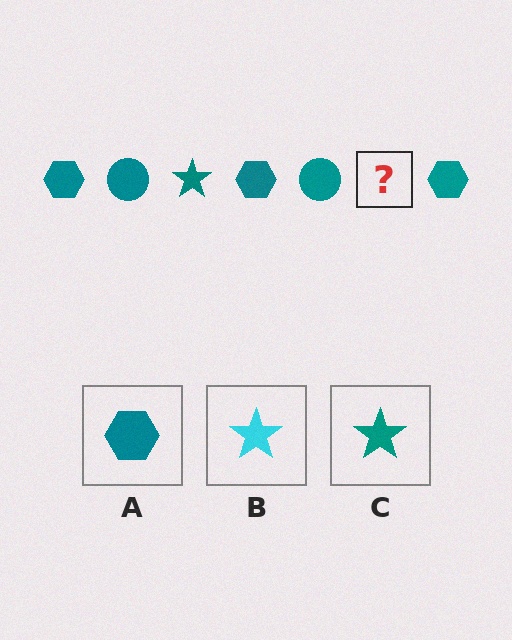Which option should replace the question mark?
Option C.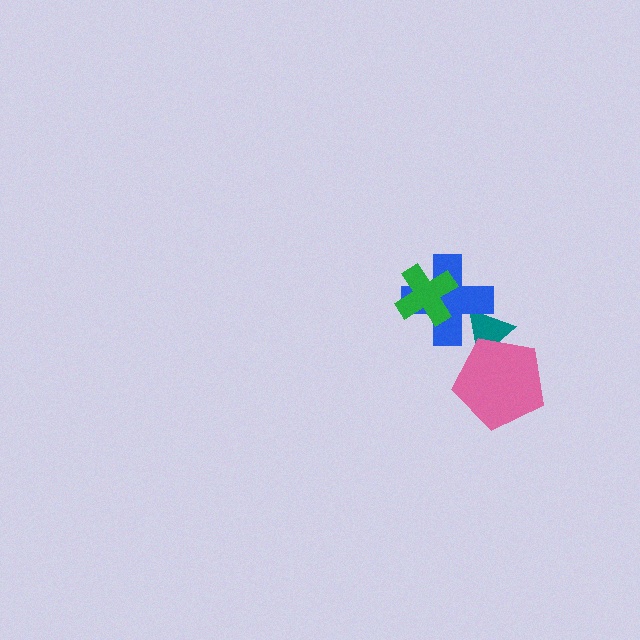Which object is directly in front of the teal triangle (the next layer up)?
The pink pentagon is directly in front of the teal triangle.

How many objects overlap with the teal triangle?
2 objects overlap with the teal triangle.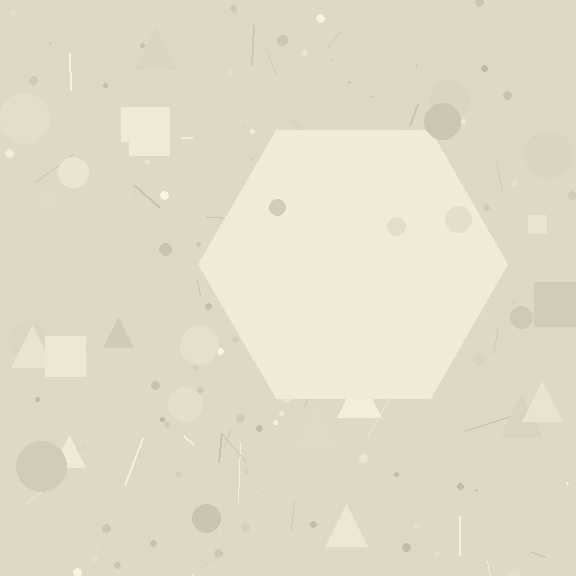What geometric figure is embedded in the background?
A hexagon is embedded in the background.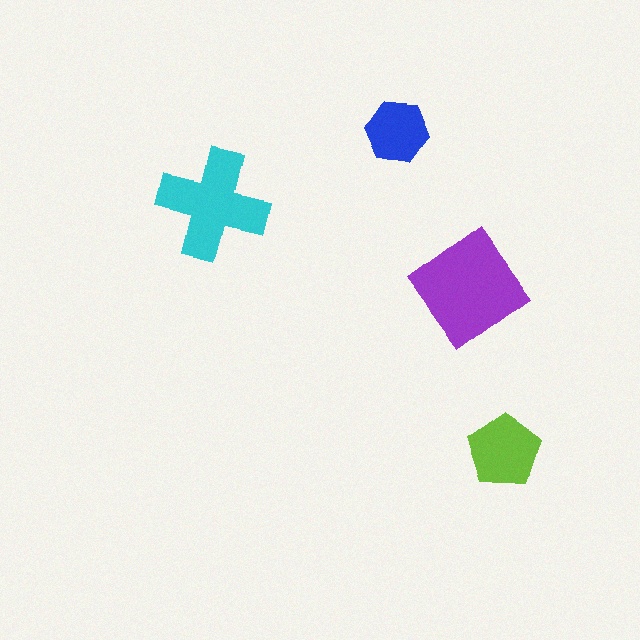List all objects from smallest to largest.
The blue hexagon, the lime pentagon, the cyan cross, the purple diamond.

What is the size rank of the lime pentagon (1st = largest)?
3rd.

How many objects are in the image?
There are 4 objects in the image.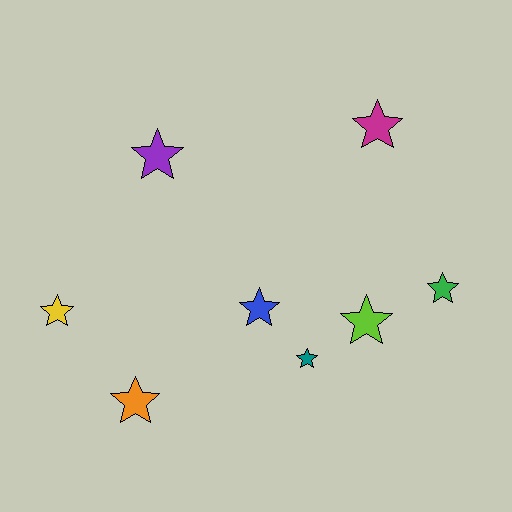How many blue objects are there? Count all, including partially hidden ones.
There is 1 blue object.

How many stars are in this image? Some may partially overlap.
There are 8 stars.